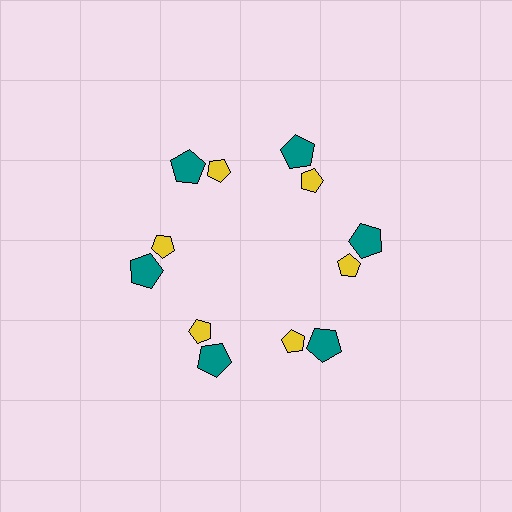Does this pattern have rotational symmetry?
Yes, this pattern has 6-fold rotational symmetry. It looks the same after rotating 60 degrees around the center.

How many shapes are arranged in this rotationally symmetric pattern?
There are 12 shapes, arranged in 6 groups of 2.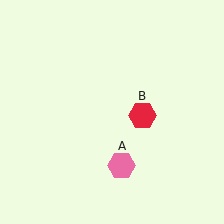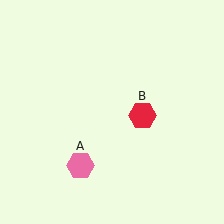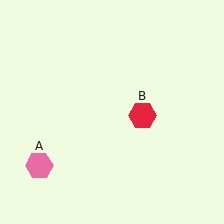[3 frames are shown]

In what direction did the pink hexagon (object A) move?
The pink hexagon (object A) moved left.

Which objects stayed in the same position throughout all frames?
Red hexagon (object B) remained stationary.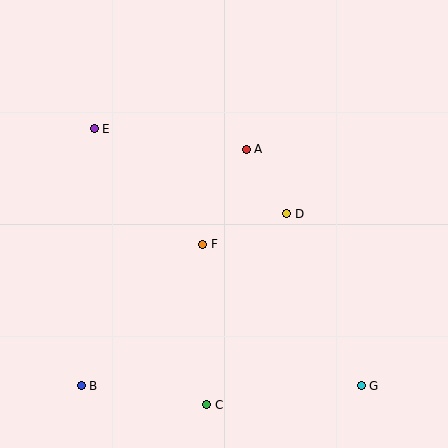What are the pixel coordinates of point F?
Point F is at (203, 244).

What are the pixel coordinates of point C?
Point C is at (207, 405).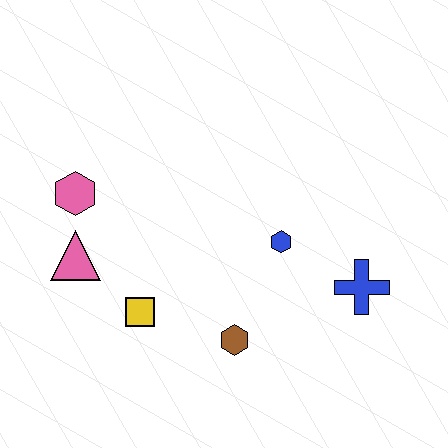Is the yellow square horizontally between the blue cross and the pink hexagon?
Yes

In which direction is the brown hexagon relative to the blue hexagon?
The brown hexagon is below the blue hexagon.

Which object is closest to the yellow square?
The pink triangle is closest to the yellow square.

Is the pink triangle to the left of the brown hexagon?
Yes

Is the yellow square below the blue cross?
Yes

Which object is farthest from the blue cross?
The pink hexagon is farthest from the blue cross.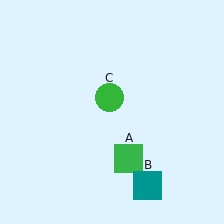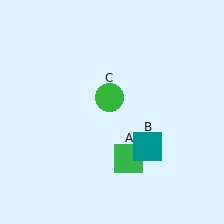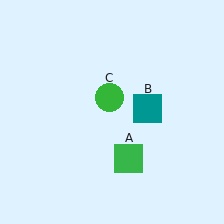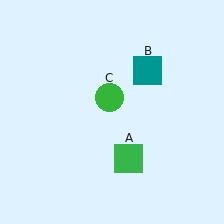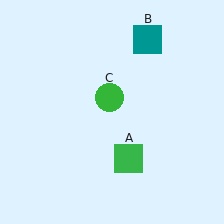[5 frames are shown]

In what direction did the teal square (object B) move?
The teal square (object B) moved up.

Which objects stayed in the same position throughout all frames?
Green square (object A) and green circle (object C) remained stationary.